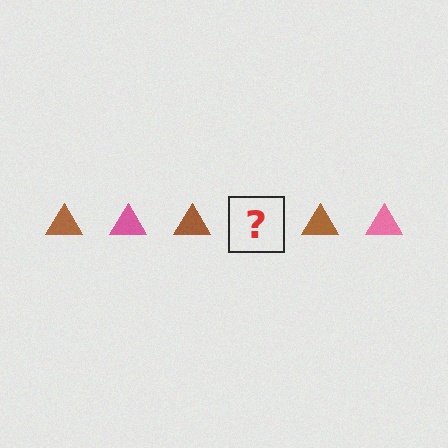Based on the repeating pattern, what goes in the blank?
The blank should be a pink triangle.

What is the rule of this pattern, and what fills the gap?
The rule is that the pattern cycles through brown, pink triangles. The gap should be filled with a pink triangle.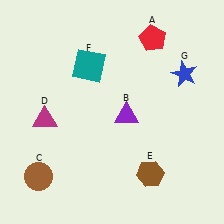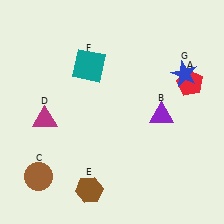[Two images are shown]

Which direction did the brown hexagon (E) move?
The brown hexagon (E) moved left.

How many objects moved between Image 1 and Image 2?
3 objects moved between the two images.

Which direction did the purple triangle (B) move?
The purple triangle (B) moved right.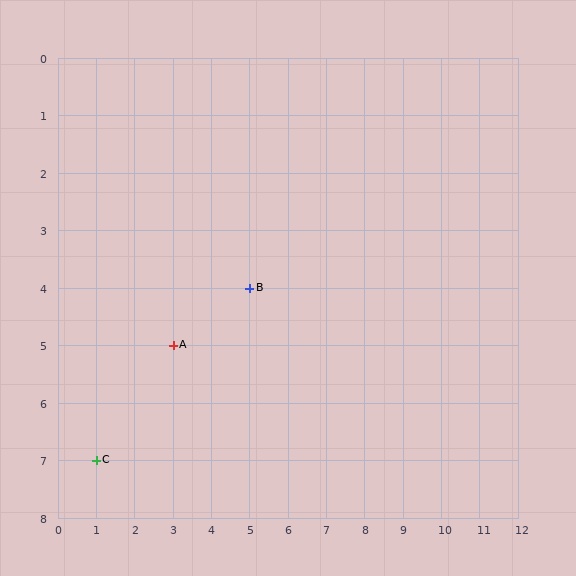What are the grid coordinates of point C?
Point C is at grid coordinates (1, 7).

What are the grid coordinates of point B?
Point B is at grid coordinates (5, 4).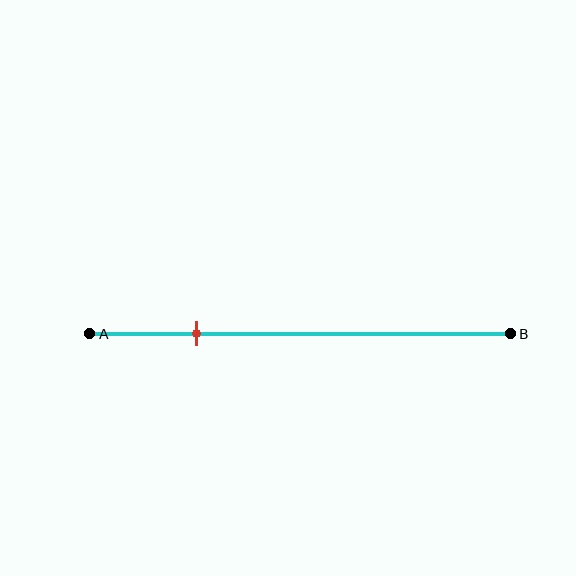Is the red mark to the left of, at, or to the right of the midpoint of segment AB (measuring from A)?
The red mark is to the left of the midpoint of segment AB.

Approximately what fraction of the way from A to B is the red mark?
The red mark is approximately 25% of the way from A to B.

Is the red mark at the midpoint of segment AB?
No, the mark is at about 25% from A, not at the 50% midpoint.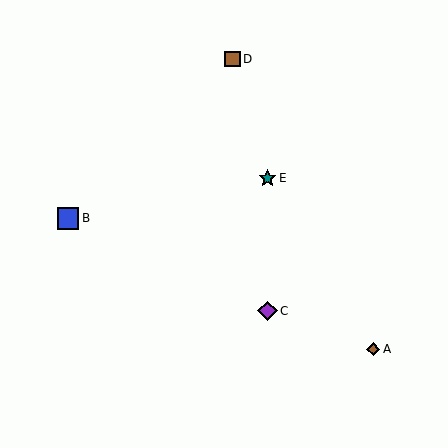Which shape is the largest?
The blue square (labeled B) is the largest.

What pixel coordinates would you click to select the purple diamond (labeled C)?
Click at (268, 311) to select the purple diamond C.